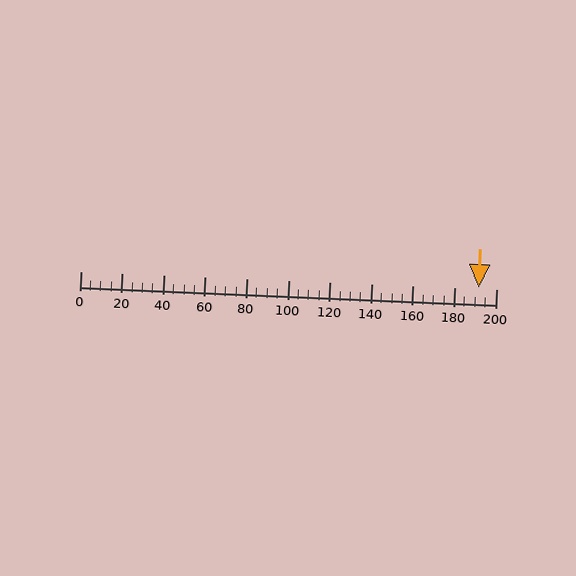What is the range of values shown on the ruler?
The ruler shows values from 0 to 200.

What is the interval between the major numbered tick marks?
The major tick marks are spaced 20 units apart.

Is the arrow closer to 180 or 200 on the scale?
The arrow is closer to 200.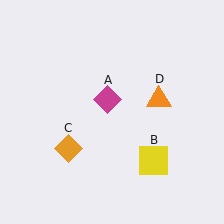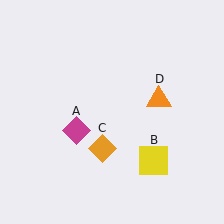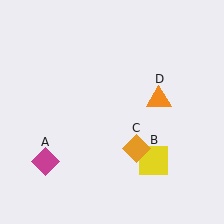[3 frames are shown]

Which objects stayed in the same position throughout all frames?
Yellow square (object B) and orange triangle (object D) remained stationary.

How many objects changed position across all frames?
2 objects changed position: magenta diamond (object A), orange diamond (object C).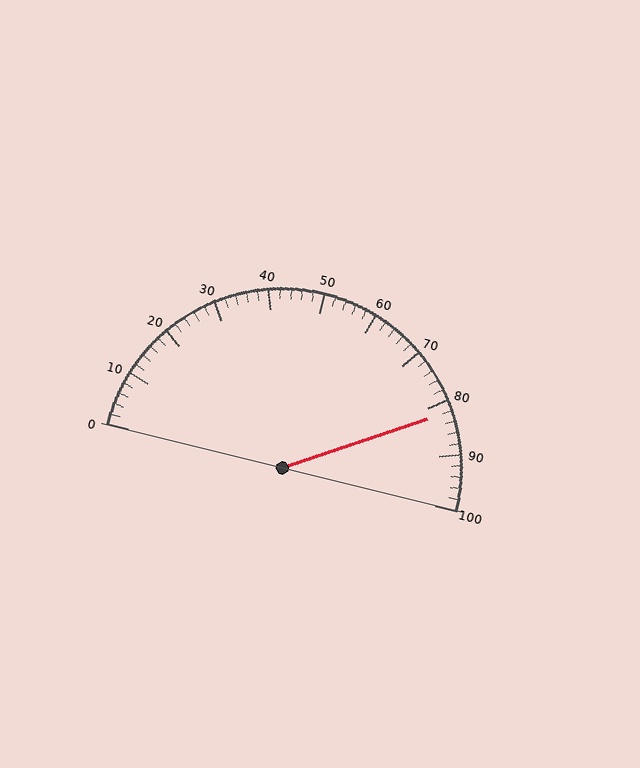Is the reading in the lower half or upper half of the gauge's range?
The reading is in the upper half of the range (0 to 100).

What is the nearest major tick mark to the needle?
The nearest major tick mark is 80.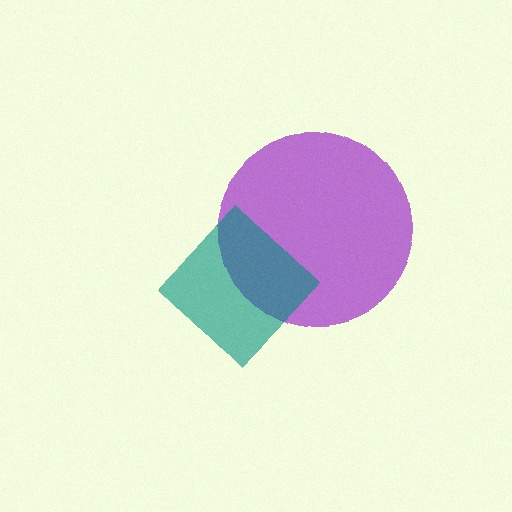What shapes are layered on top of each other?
The layered shapes are: a purple circle, a teal diamond.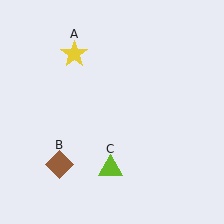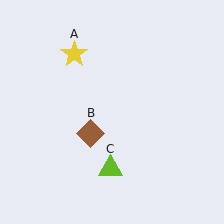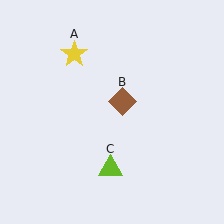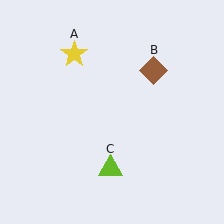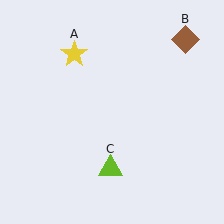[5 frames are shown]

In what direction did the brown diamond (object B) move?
The brown diamond (object B) moved up and to the right.